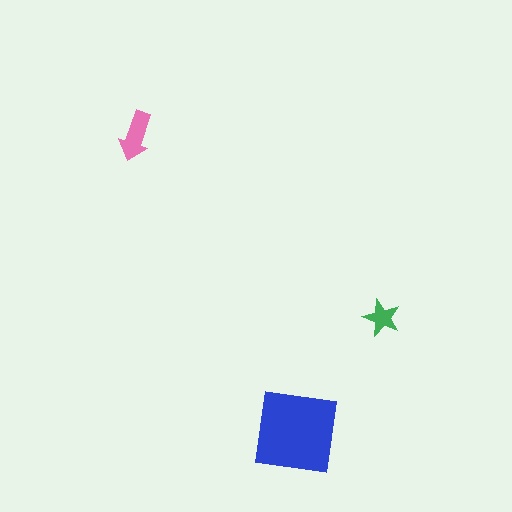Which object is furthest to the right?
The green star is rightmost.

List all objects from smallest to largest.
The green star, the pink arrow, the blue square.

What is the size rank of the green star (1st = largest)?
3rd.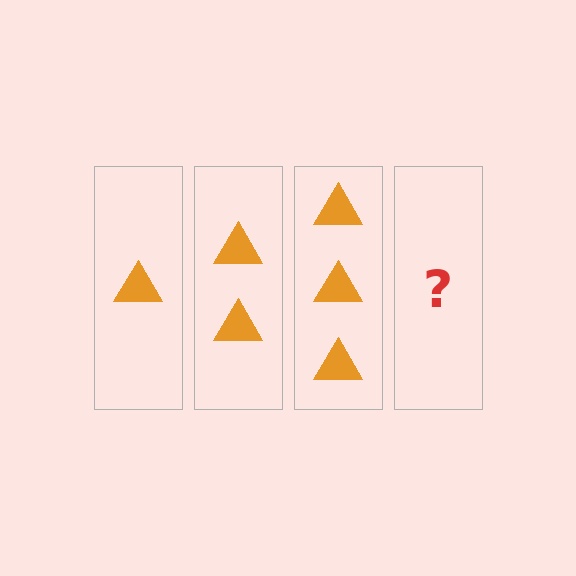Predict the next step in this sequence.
The next step is 4 triangles.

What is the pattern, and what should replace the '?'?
The pattern is that each step adds one more triangle. The '?' should be 4 triangles.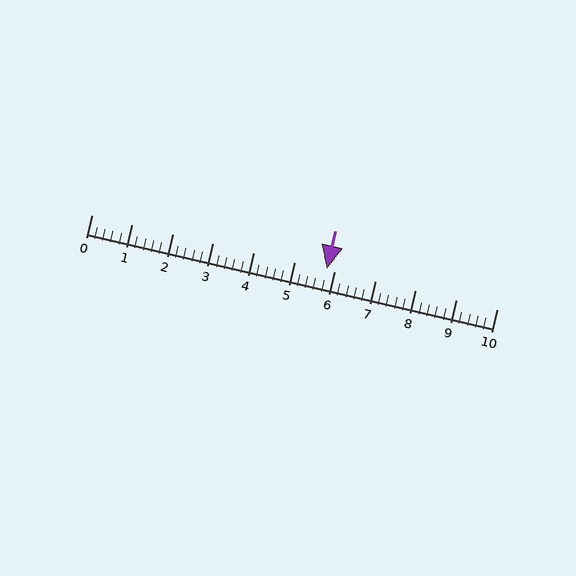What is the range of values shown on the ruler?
The ruler shows values from 0 to 10.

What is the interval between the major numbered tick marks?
The major tick marks are spaced 1 units apart.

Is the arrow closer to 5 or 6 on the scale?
The arrow is closer to 6.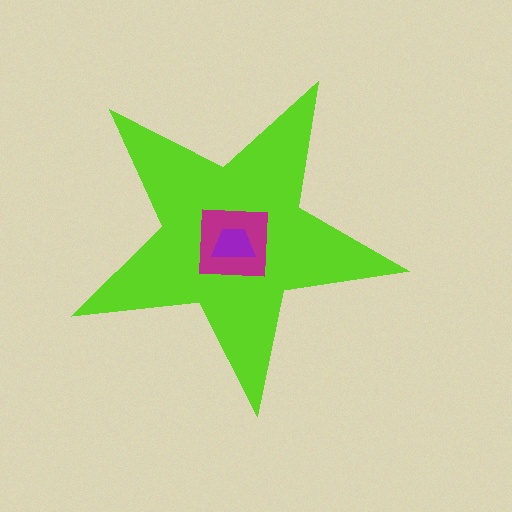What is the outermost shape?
The lime star.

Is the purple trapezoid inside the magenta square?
Yes.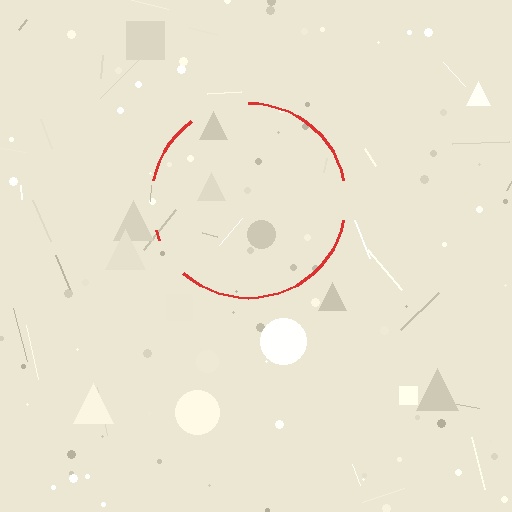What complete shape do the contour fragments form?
The contour fragments form a circle.